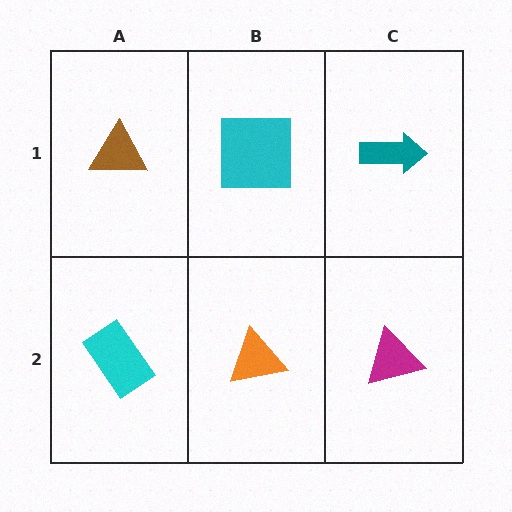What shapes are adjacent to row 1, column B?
An orange triangle (row 2, column B), a brown triangle (row 1, column A), a teal arrow (row 1, column C).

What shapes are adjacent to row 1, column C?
A magenta triangle (row 2, column C), a cyan square (row 1, column B).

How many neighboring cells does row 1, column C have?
2.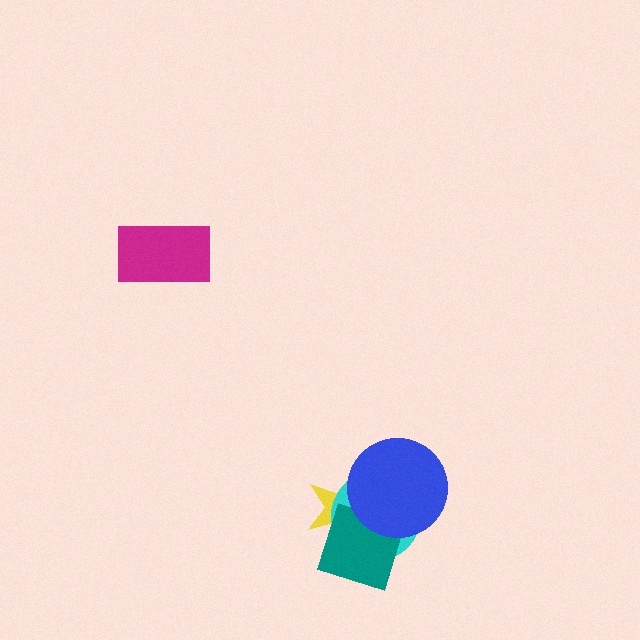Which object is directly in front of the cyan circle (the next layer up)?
The teal diamond is directly in front of the cyan circle.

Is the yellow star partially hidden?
Yes, it is partially covered by another shape.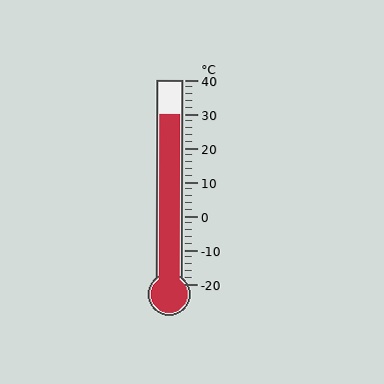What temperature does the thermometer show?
The thermometer shows approximately 30°C.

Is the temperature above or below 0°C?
The temperature is above 0°C.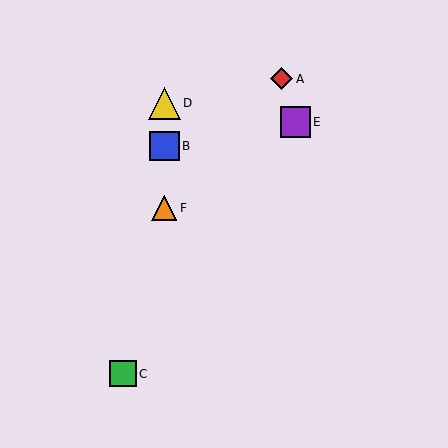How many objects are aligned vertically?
3 objects (B, D, F) are aligned vertically.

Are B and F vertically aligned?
Yes, both are at x≈164.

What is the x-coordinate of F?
Object F is at x≈164.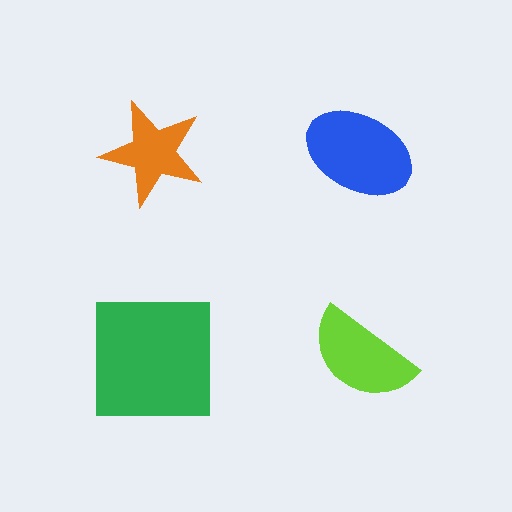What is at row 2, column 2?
A lime semicircle.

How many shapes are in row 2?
2 shapes.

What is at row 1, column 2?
A blue ellipse.